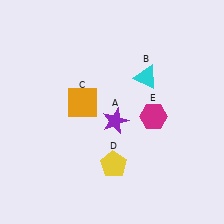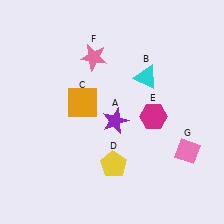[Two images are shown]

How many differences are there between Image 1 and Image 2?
There are 2 differences between the two images.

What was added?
A pink star (F), a pink diamond (G) were added in Image 2.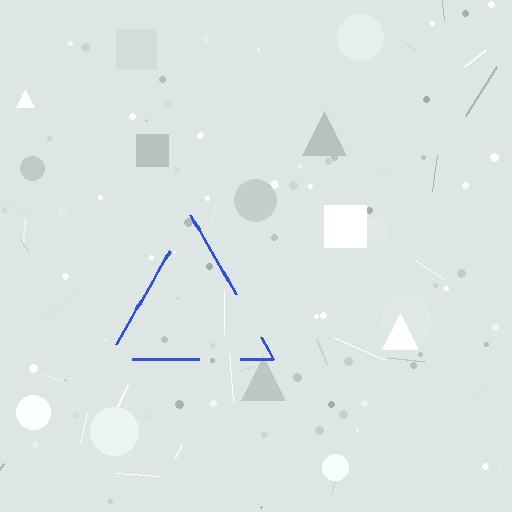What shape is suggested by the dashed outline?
The dashed outline suggests a triangle.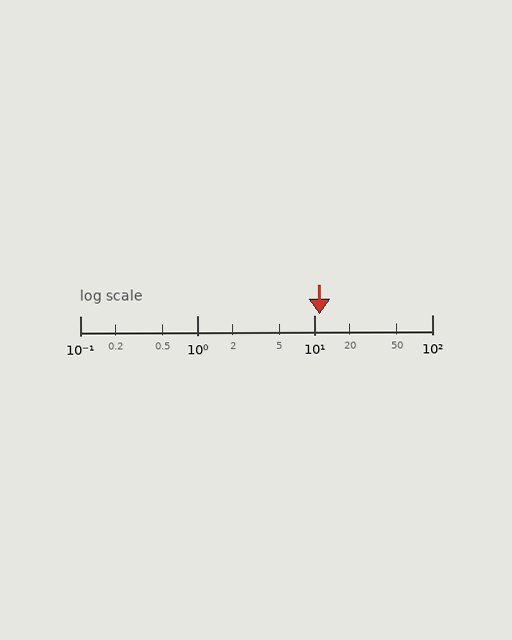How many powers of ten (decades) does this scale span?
The scale spans 3 decades, from 0.1 to 100.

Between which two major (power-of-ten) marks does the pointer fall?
The pointer is between 10 and 100.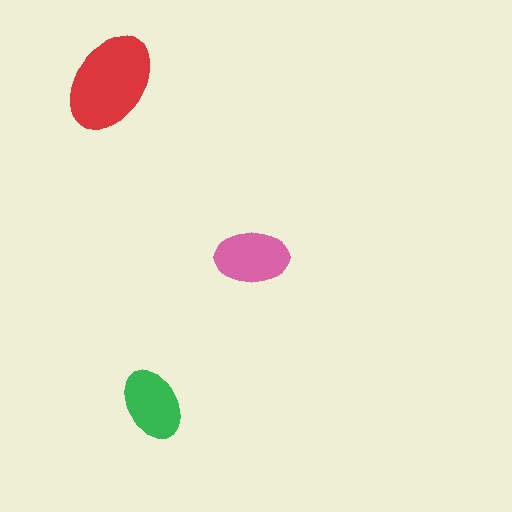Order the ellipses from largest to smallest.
the red one, the pink one, the green one.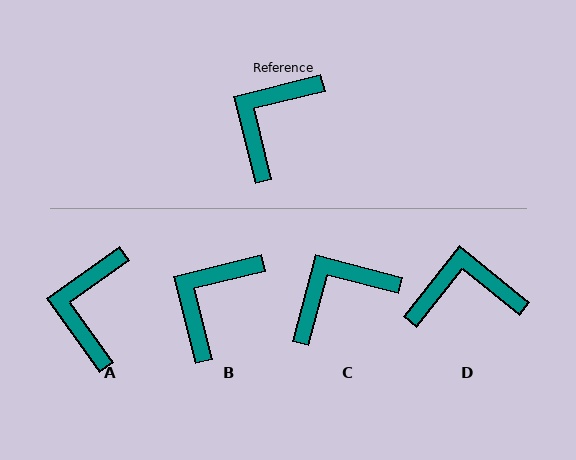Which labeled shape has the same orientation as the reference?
B.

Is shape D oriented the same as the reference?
No, it is off by about 53 degrees.